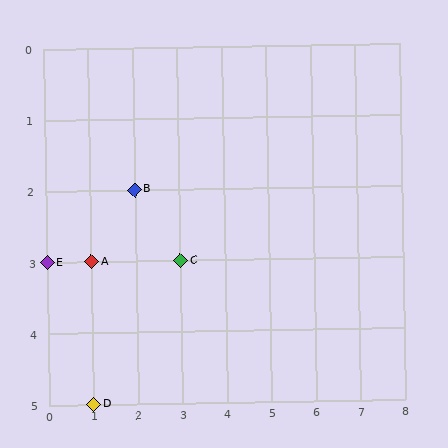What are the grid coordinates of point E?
Point E is at grid coordinates (0, 3).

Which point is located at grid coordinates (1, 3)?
Point A is at (1, 3).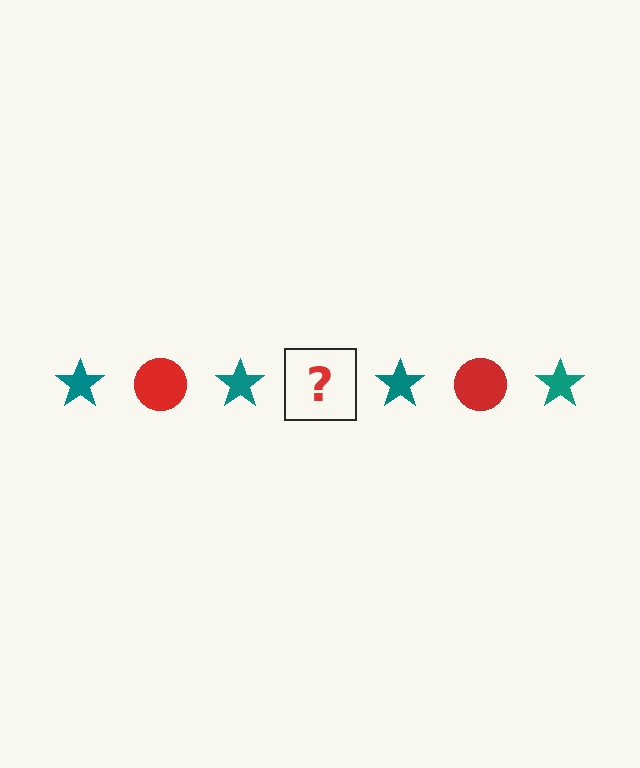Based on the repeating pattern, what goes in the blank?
The blank should be a red circle.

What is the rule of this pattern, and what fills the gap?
The rule is that the pattern alternates between teal star and red circle. The gap should be filled with a red circle.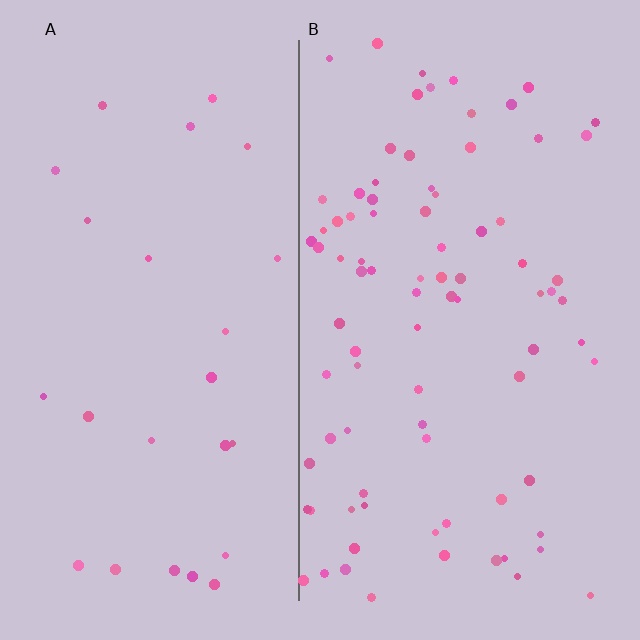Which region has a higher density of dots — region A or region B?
B (the right).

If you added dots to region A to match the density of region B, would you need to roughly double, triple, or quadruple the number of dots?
Approximately triple.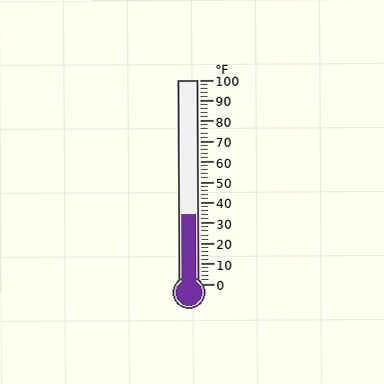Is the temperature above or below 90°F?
The temperature is below 90°F.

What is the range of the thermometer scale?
The thermometer scale ranges from 0°F to 100°F.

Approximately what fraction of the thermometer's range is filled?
The thermometer is filled to approximately 35% of its range.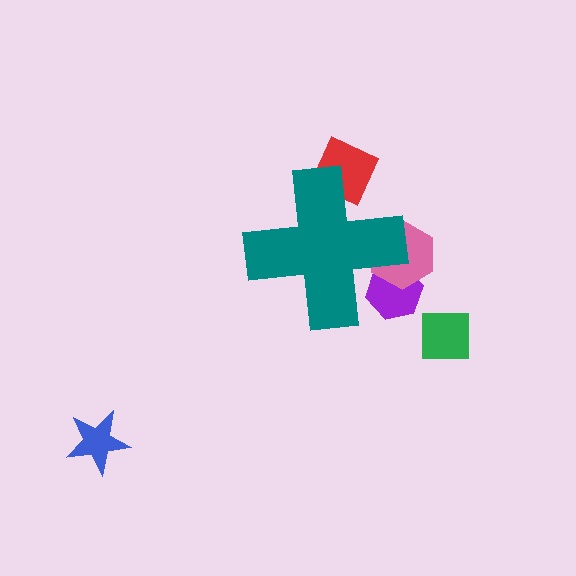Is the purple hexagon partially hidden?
Yes, the purple hexagon is partially hidden behind the teal cross.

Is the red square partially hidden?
Yes, the red square is partially hidden behind the teal cross.